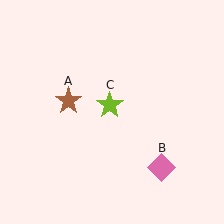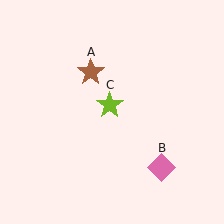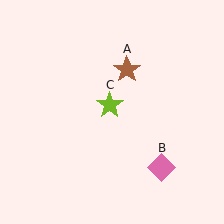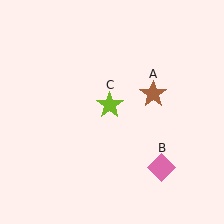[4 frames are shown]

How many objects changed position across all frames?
1 object changed position: brown star (object A).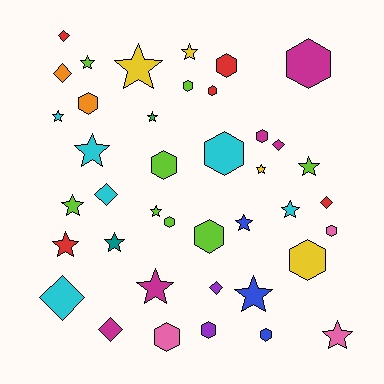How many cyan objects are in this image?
There are 6 cyan objects.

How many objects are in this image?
There are 40 objects.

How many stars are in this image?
There are 17 stars.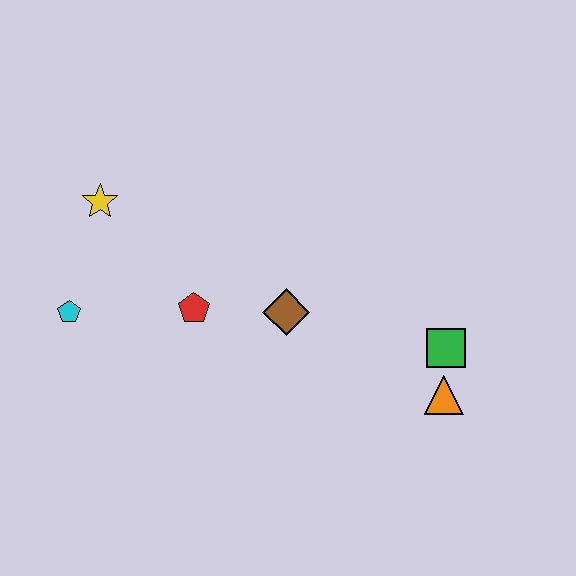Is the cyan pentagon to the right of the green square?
No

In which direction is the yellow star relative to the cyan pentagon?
The yellow star is above the cyan pentagon.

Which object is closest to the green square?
The orange triangle is closest to the green square.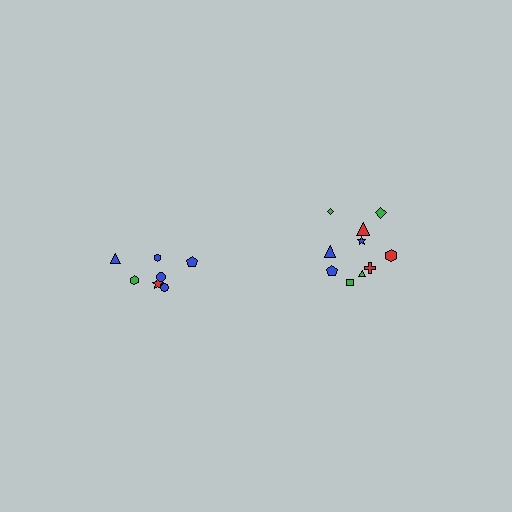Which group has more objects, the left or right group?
The right group.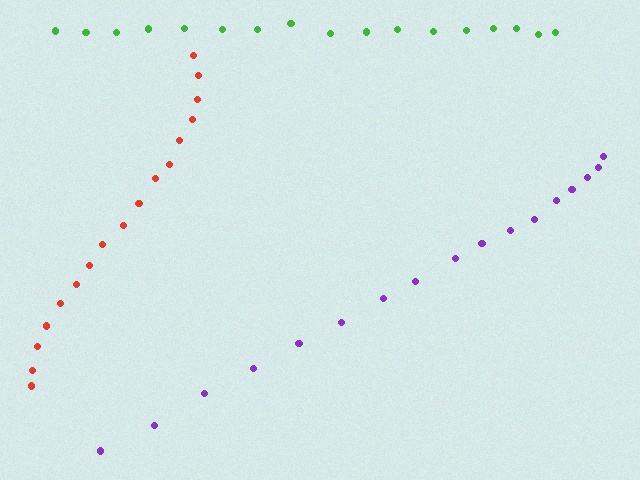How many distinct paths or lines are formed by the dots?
There are 3 distinct paths.